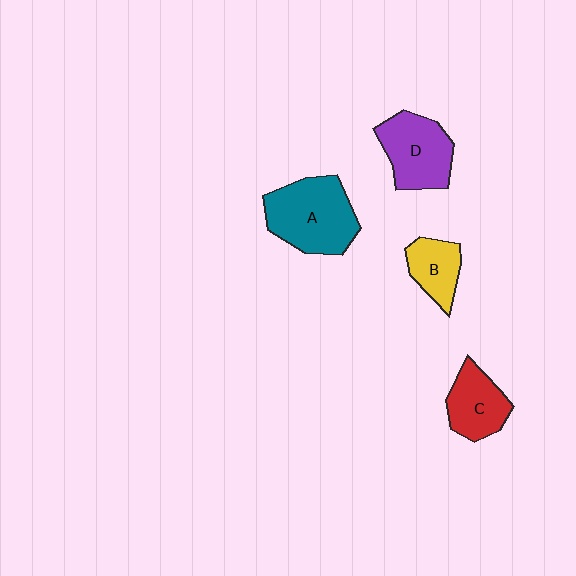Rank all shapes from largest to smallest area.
From largest to smallest: A (teal), D (purple), C (red), B (yellow).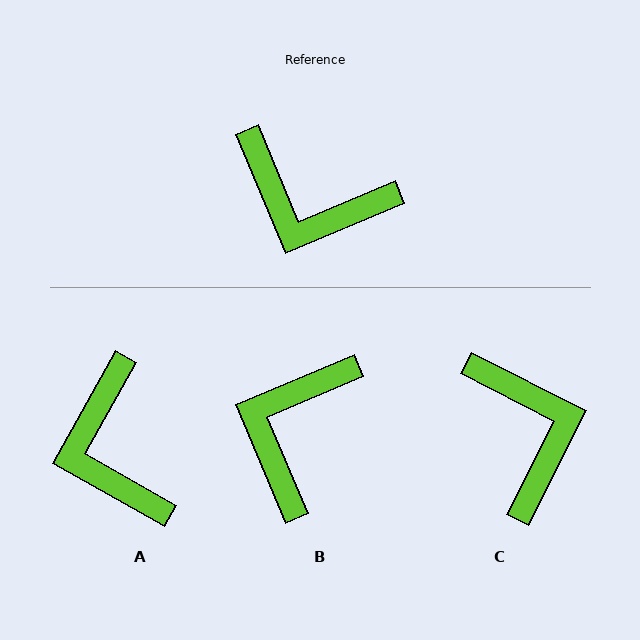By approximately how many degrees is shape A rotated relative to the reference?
Approximately 52 degrees clockwise.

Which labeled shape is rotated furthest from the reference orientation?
C, about 130 degrees away.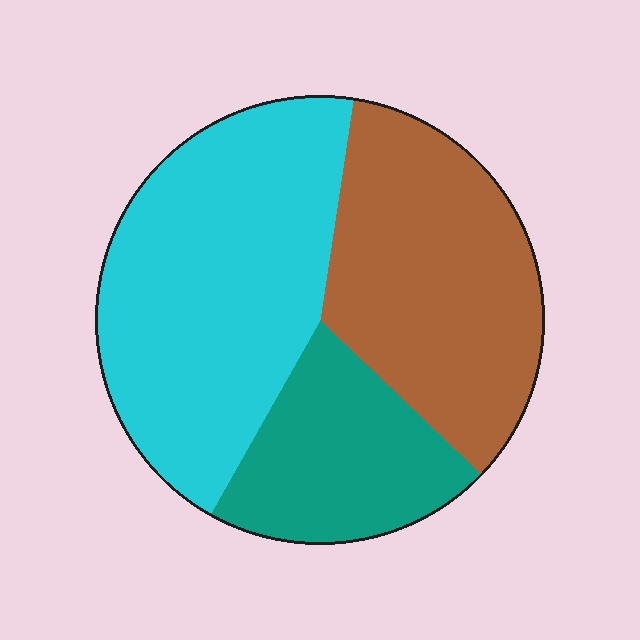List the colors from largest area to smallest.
From largest to smallest: cyan, brown, teal.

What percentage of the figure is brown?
Brown covers around 35% of the figure.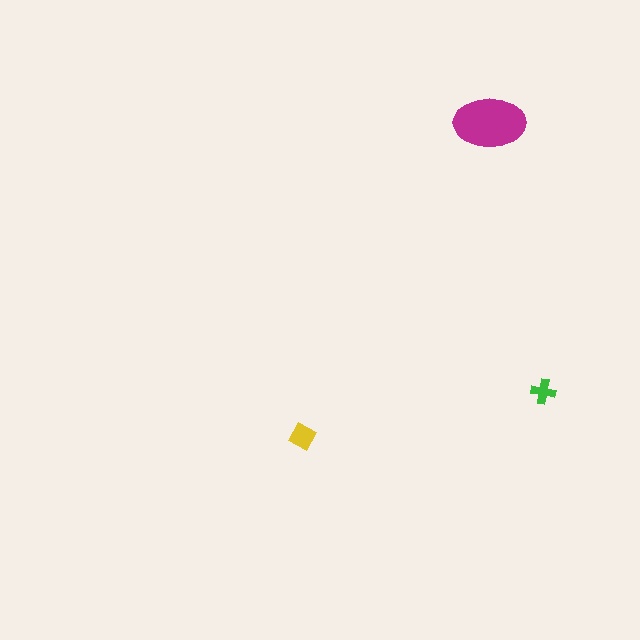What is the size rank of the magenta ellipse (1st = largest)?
1st.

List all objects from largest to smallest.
The magenta ellipse, the yellow diamond, the green cross.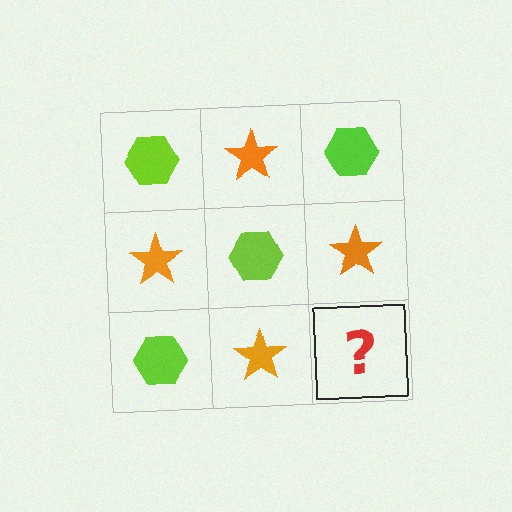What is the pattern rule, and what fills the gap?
The rule is that it alternates lime hexagon and orange star in a checkerboard pattern. The gap should be filled with a lime hexagon.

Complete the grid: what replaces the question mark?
The question mark should be replaced with a lime hexagon.